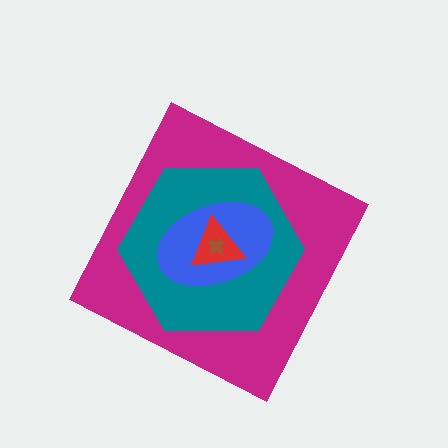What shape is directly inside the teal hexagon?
The blue ellipse.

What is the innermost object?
The brown cross.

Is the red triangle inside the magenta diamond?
Yes.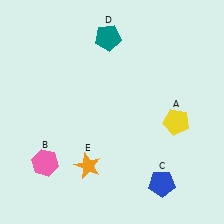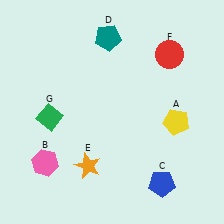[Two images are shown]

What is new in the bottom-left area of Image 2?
A green diamond (G) was added in the bottom-left area of Image 2.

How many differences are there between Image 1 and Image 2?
There are 2 differences between the two images.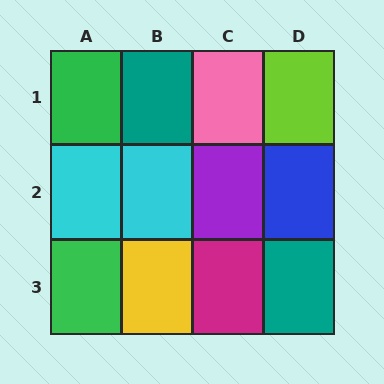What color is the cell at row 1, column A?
Green.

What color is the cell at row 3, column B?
Yellow.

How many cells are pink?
1 cell is pink.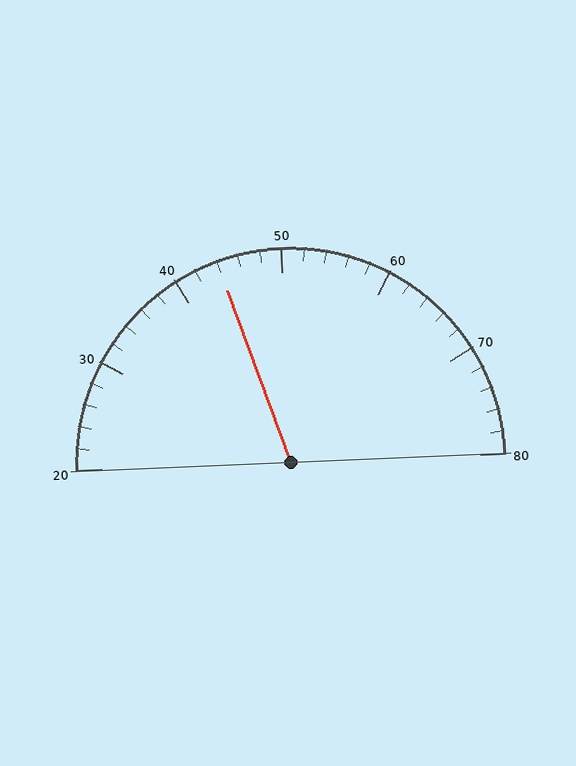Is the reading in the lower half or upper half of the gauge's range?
The reading is in the lower half of the range (20 to 80).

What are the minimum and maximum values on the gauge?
The gauge ranges from 20 to 80.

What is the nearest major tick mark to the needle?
The nearest major tick mark is 40.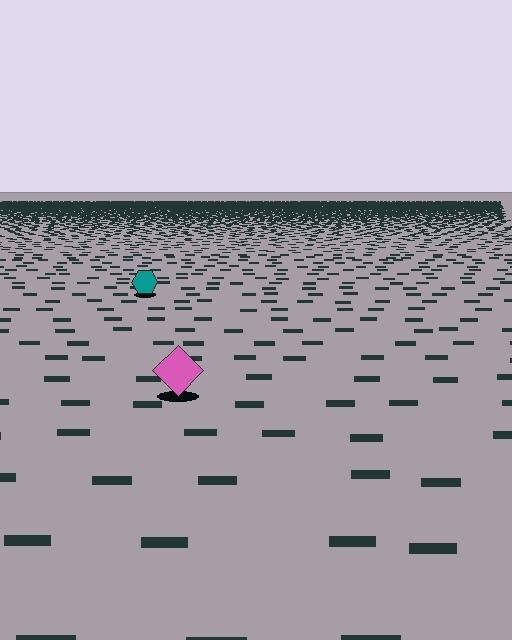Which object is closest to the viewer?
The pink diamond is closest. The texture marks near it are larger and more spread out.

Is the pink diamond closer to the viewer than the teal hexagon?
Yes. The pink diamond is closer — you can tell from the texture gradient: the ground texture is coarser near it.